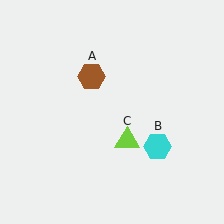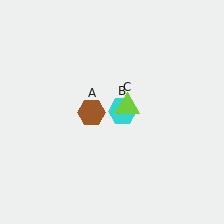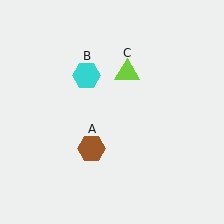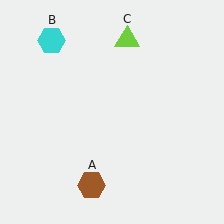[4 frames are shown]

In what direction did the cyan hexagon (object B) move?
The cyan hexagon (object B) moved up and to the left.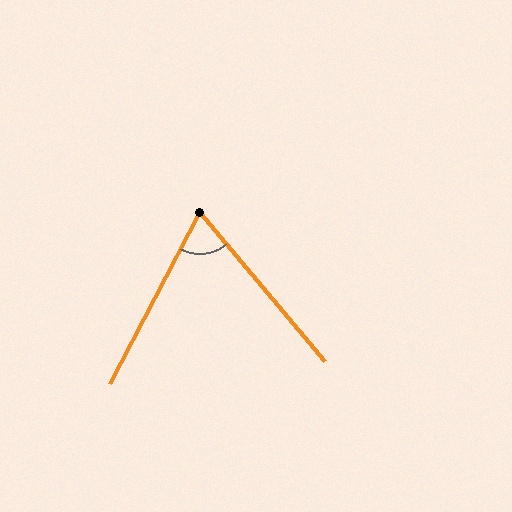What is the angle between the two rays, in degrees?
Approximately 68 degrees.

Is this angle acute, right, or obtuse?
It is acute.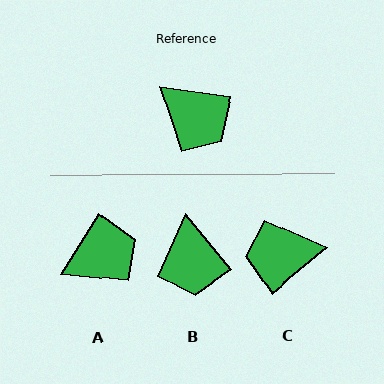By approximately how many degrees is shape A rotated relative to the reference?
Approximately 66 degrees counter-clockwise.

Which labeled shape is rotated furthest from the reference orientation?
C, about 132 degrees away.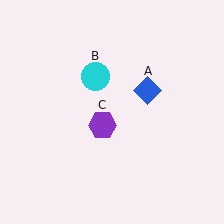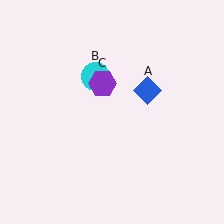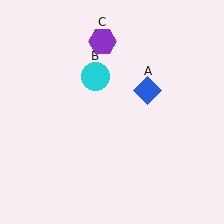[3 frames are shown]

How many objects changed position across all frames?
1 object changed position: purple hexagon (object C).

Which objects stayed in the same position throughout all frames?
Blue diamond (object A) and cyan circle (object B) remained stationary.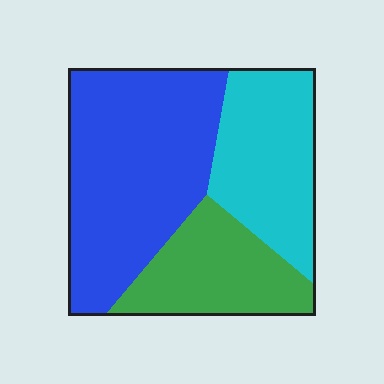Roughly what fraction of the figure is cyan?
Cyan covers 28% of the figure.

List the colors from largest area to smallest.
From largest to smallest: blue, cyan, green.